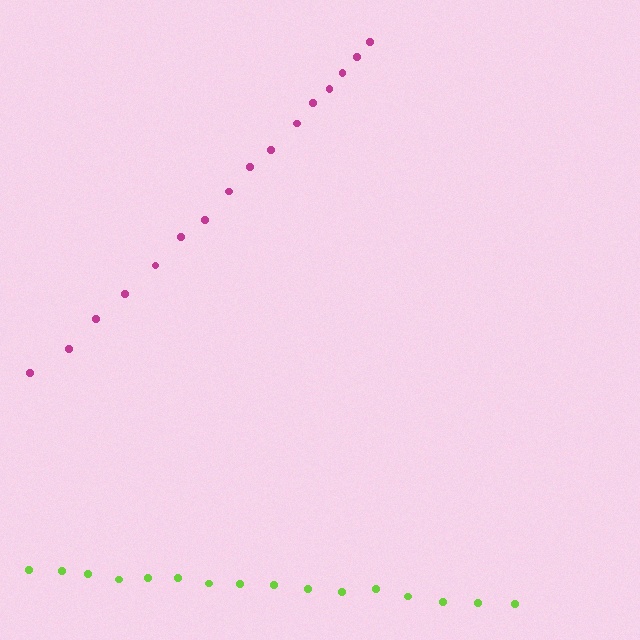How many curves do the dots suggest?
There are 2 distinct paths.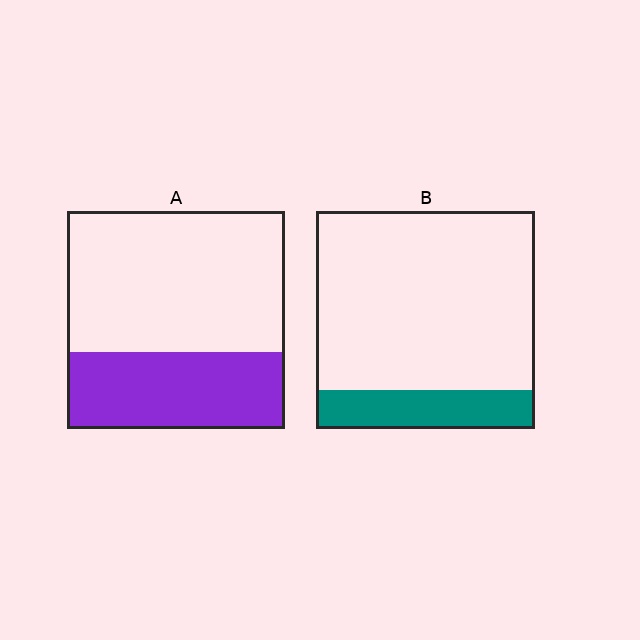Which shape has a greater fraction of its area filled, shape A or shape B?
Shape A.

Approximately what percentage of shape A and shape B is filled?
A is approximately 35% and B is approximately 20%.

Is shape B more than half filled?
No.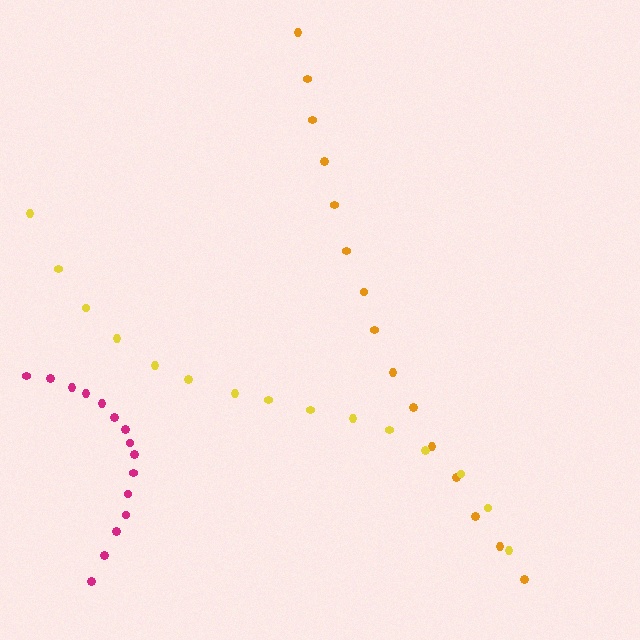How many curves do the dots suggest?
There are 3 distinct paths.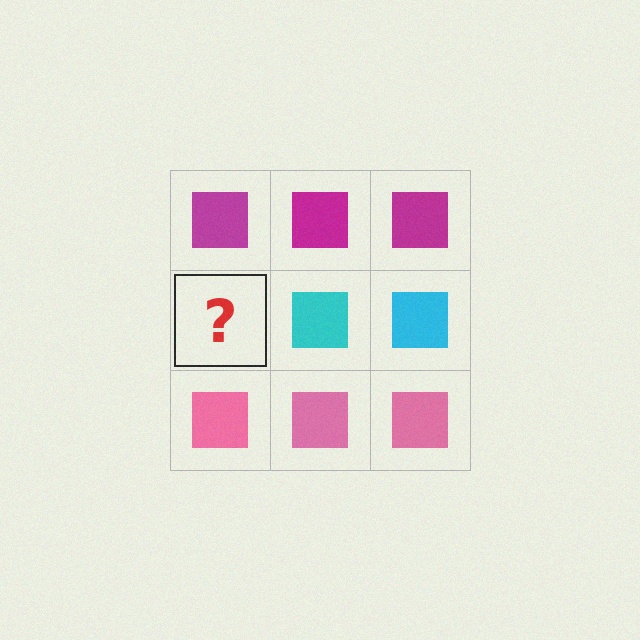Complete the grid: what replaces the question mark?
The question mark should be replaced with a cyan square.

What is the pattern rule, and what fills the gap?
The rule is that each row has a consistent color. The gap should be filled with a cyan square.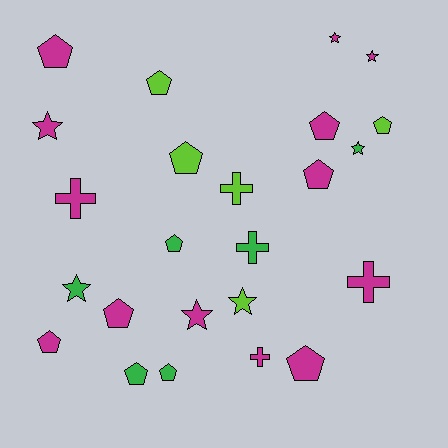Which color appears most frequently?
Magenta, with 13 objects.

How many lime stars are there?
There is 1 lime star.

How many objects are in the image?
There are 24 objects.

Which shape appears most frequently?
Pentagon, with 12 objects.